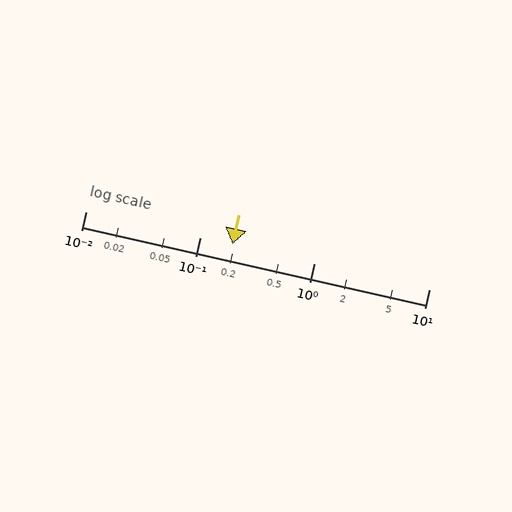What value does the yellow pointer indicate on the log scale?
The pointer indicates approximately 0.19.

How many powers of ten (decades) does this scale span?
The scale spans 3 decades, from 0.01 to 10.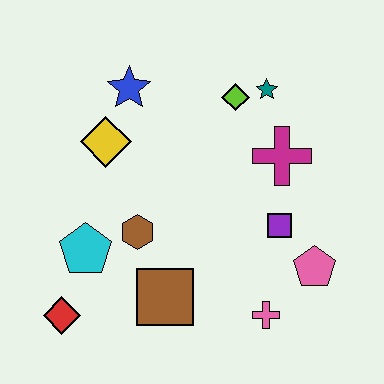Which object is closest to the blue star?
The yellow diamond is closest to the blue star.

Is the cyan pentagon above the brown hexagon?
No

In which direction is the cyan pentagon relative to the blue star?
The cyan pentagon is below the blue star.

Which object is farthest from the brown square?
The teal star is farthest from the brown square.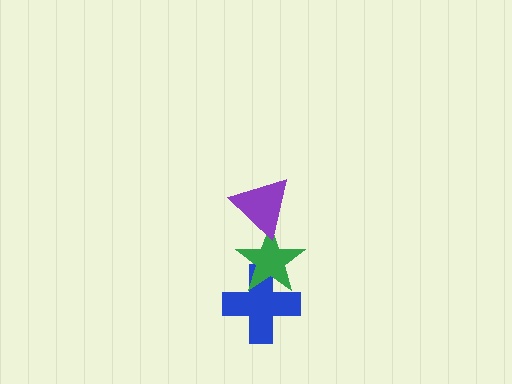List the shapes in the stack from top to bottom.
From top to bottom: the purple triangle, the green star, the blue cross.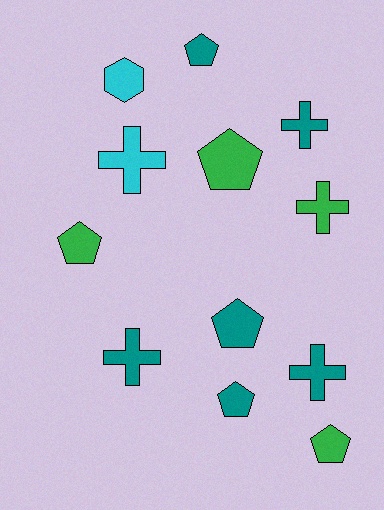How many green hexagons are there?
There are no green hexagons.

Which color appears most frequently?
Teal, with 6 objects.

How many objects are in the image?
There are 12 objects.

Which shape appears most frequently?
Pentagon, with 6 objects.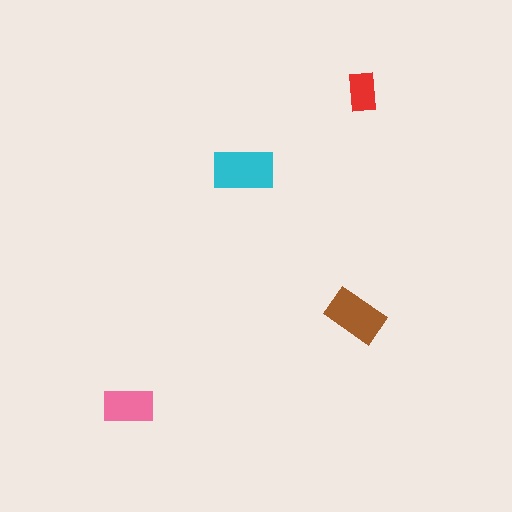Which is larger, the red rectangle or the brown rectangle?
The brown one.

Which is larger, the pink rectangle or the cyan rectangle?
The cyan one.